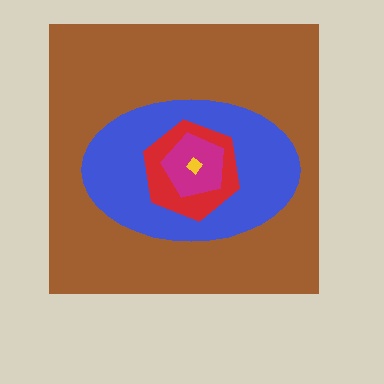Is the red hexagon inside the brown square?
Yes.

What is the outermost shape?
The brown square.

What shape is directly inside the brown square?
The blue ellipse.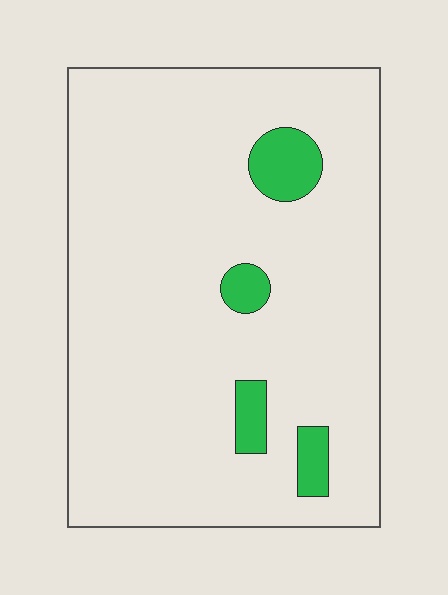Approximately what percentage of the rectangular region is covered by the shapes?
Approximately 10%.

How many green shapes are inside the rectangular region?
4.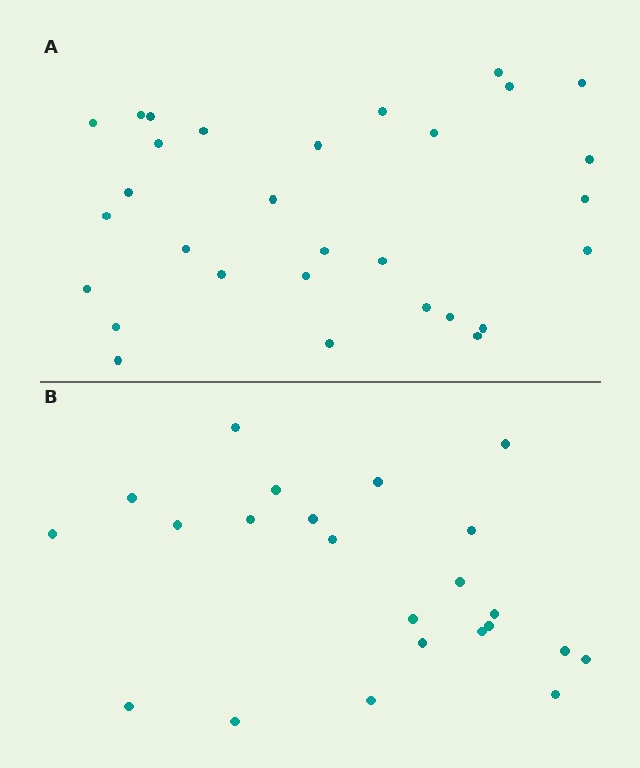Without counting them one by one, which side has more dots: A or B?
Region A (the top region) has more dots.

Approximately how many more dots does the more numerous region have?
Region A has roughly 8 or so more dots than region B.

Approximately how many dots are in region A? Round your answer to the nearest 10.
About 30 dots.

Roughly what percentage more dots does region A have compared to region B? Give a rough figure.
About 30% more.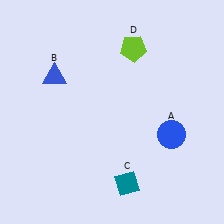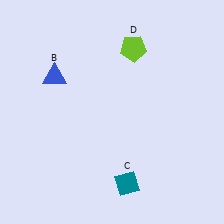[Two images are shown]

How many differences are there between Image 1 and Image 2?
There is 1 difference between the two images.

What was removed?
The blue circle (A) was removed in Image 2.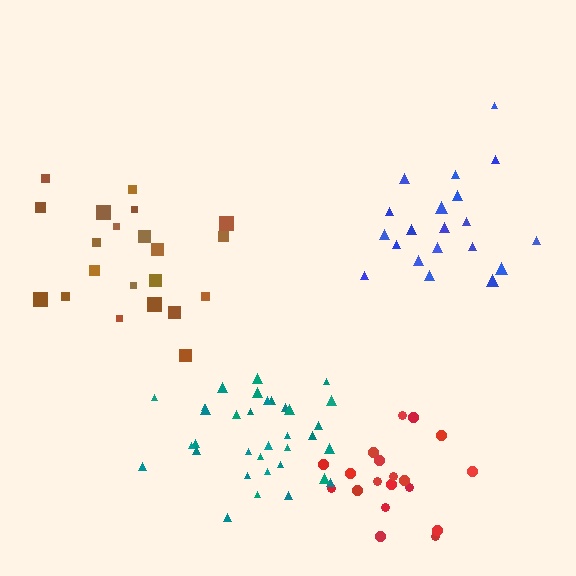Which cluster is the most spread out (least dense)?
Brown.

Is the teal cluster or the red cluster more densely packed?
Teal.